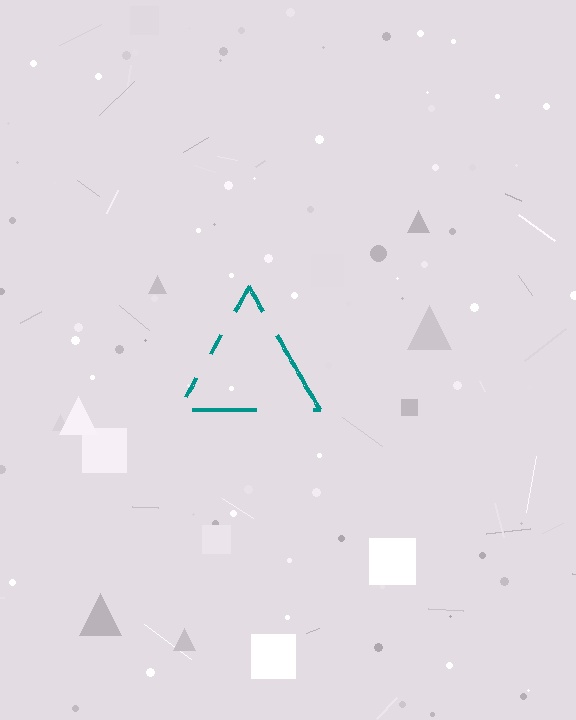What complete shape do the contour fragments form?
The contour fragments form a triangle.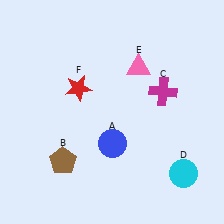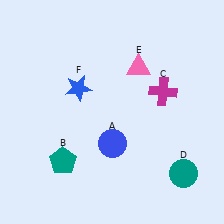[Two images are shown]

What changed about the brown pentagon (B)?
In Image 1, B is brown. In Image 2, it changed to teal.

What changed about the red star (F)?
In Image 1, F is red. In Image 2, it changed to blue.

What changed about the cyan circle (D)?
In Image 1, D is cyan. In Image 2, it changed to teal.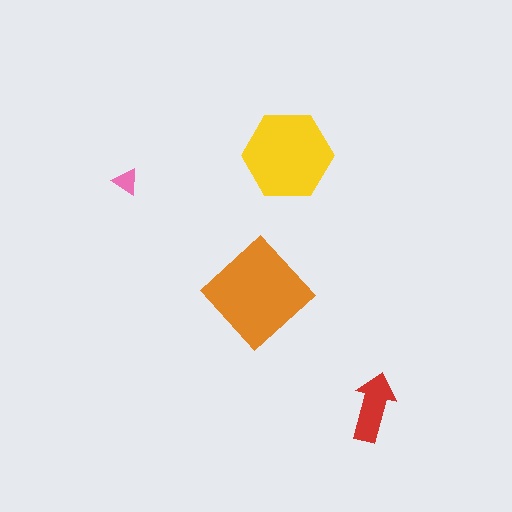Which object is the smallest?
The pink triangle.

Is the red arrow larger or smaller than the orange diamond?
Smaller.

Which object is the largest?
The orange diamond.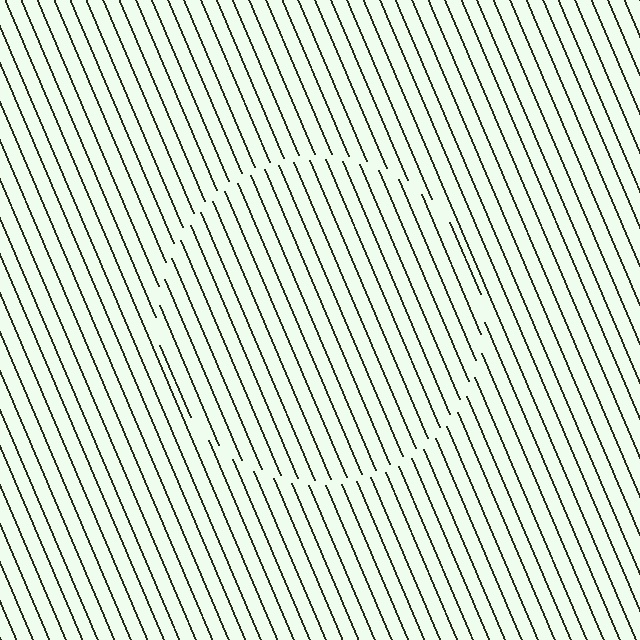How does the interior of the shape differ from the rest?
The interior of the shape contains the same grating, shifted by half a period — the contour is defined by the phase discontinuity where line-ends from the inner and outer gratings abut.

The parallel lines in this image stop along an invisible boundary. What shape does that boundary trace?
An illusory circle. The interior of the shape contains the same grating, shifted by half a period — the contour is defined by the phase discontinuity where line-ends from the inner and outer gratings abut.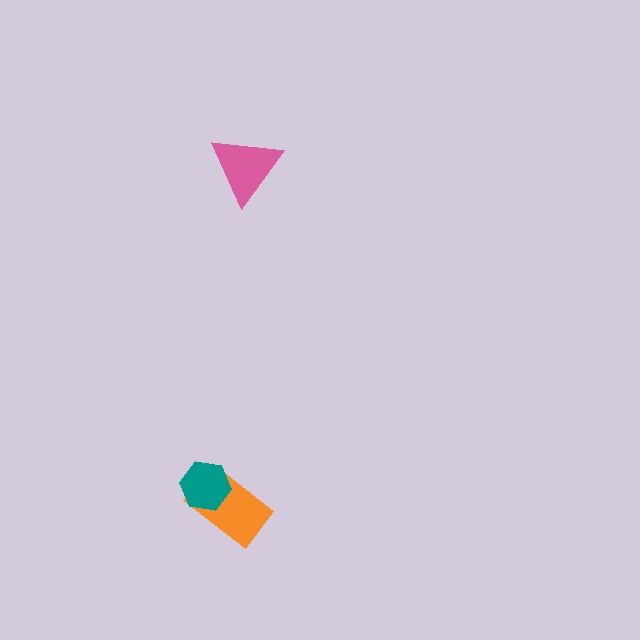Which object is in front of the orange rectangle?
The teal hexagon is in front of the orange rectangle.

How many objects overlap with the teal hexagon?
1 object overlaps with the teal hexagon.